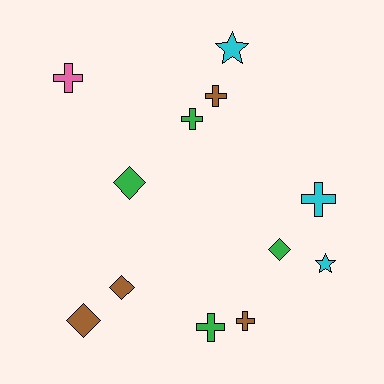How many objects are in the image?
There are 12 objects.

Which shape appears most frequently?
Cross, with 6 objects.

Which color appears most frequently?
Brown, with 4 objects.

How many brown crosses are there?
There are 2 brown crosses.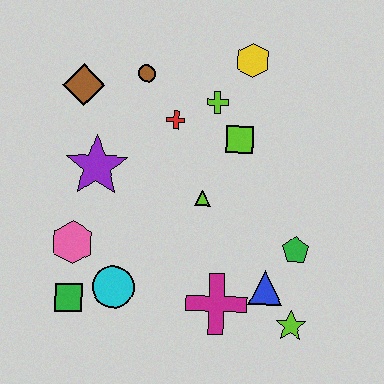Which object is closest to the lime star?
The blue triangle is closest to the lime star.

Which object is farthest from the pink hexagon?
The yellow hexagon is farthest from the pink hexagon.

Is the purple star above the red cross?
No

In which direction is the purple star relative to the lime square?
The purple star is to the left of the lime square.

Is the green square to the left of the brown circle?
Yes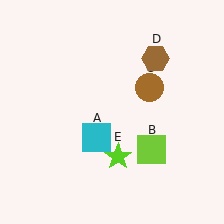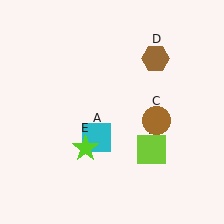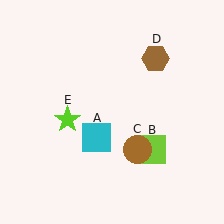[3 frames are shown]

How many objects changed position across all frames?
2 objects changed position: brown circle (object C), lime star (object E).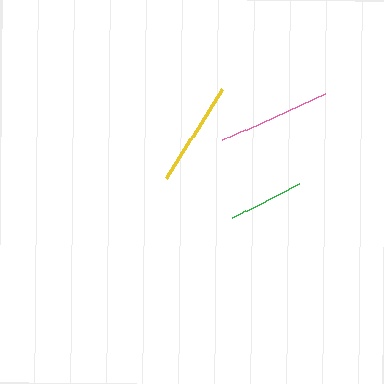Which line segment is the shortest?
The green line is the shortest at approximately 76 pixels.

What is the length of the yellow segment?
The yellow segment is approximately 104 pixels long.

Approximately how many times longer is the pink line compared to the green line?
The pink line is approximately 1.5 times the length of the green line.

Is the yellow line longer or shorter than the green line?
The yellow line is longer than the green line.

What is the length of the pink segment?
The pink segment is approximately 112 pixels long.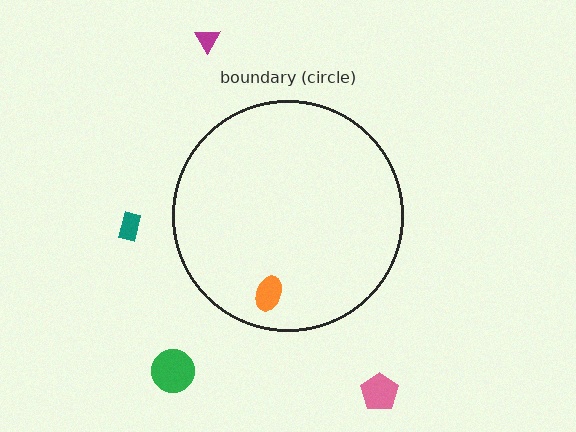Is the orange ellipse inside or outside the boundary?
Inside.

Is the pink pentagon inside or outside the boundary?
Outside.